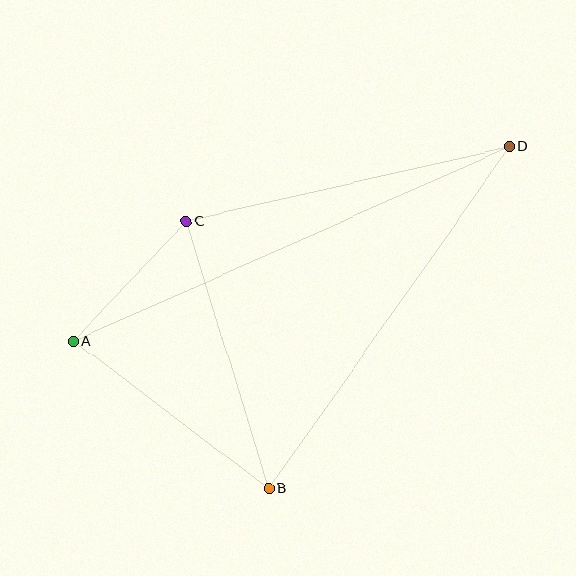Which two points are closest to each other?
Points A and C are closest to each other.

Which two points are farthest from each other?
Points A and D are farthest from each other.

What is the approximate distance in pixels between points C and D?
The distance between C and D is approximately 331 pixels.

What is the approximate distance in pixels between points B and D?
The distance between B and D is approximately 418 pixels.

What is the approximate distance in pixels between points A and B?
The distance between A and B is approximately 244 pixels.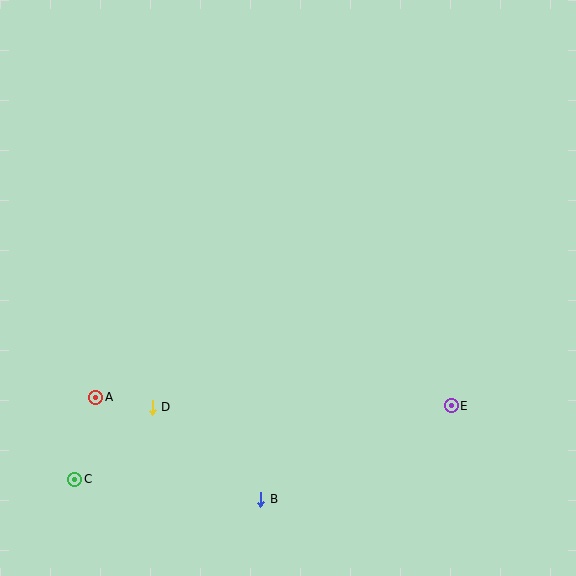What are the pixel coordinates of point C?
Point C is at (75, 479).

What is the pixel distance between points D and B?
The distance between D and B is 142 pixels.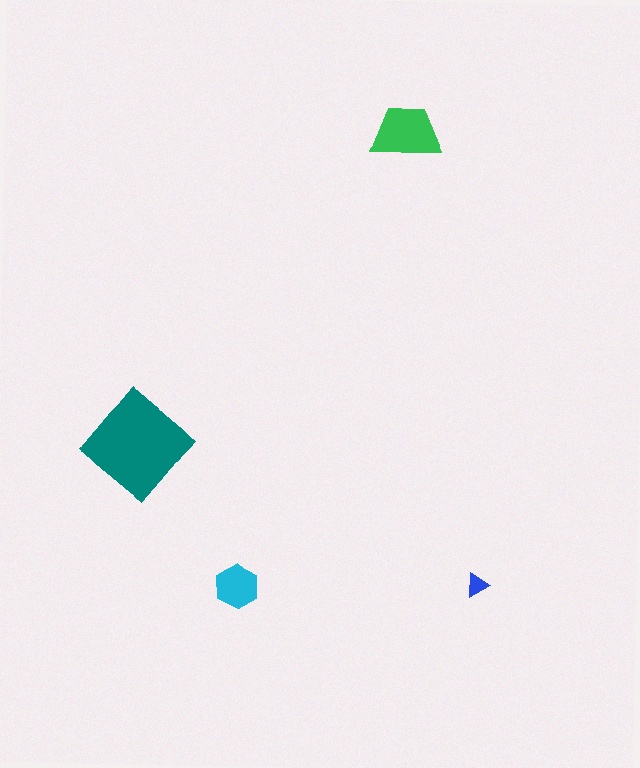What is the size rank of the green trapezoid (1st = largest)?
2nd.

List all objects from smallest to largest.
The blue triangle, the cyan hexagon, the green trapezoid, the teal diamond.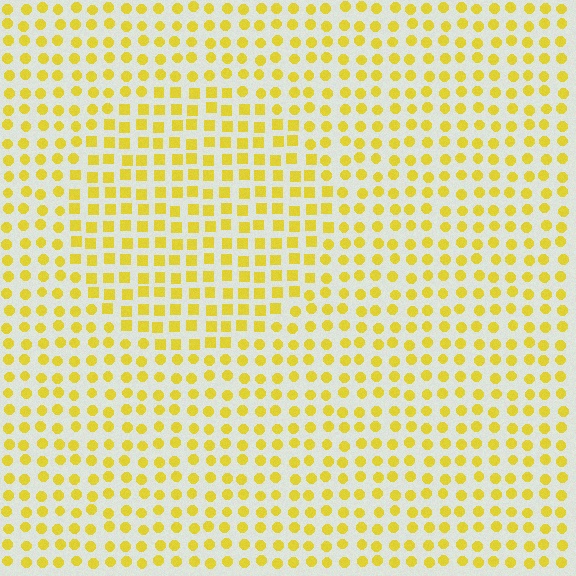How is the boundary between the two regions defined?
The boundary is defined by a change in element shape: squares inside vs. circles outside. All elements share the same color and spacing.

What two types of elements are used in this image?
The image uses squares inside the circle region and circles outside it.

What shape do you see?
I see a circle.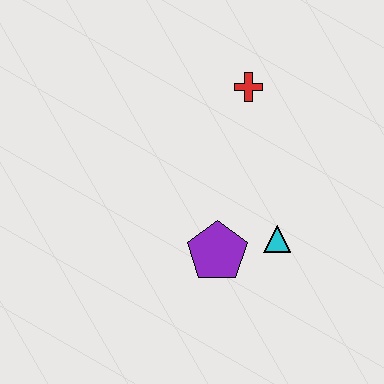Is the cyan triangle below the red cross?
Yes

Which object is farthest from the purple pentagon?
The red cross is farthest from the purple pentagon.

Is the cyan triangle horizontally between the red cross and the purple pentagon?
No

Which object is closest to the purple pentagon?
The cyan triangle is closest to the purple pentagon.